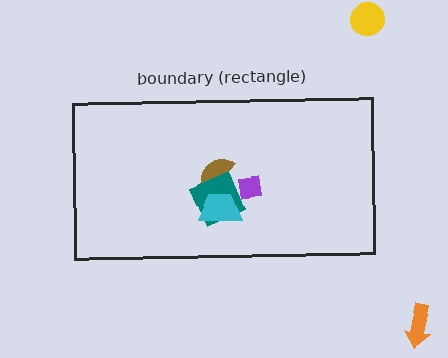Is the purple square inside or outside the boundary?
Inside.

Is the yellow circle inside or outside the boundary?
Outside.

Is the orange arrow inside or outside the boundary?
Outside.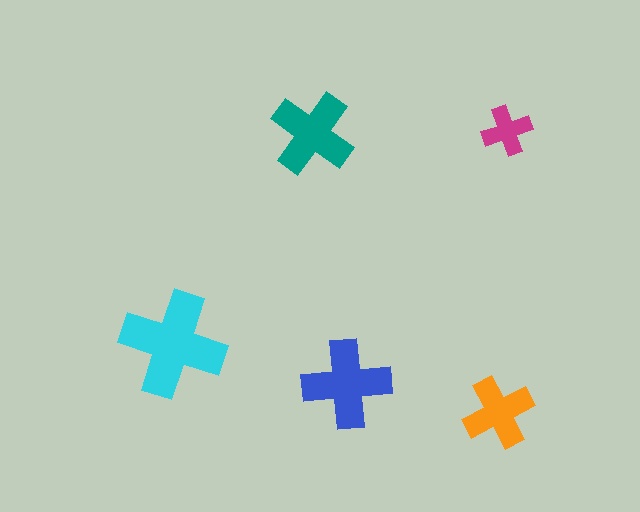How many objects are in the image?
There are 5 objects in the image.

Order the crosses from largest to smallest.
the cyan one, the blue one, the teal one, the orange one, the magenta one.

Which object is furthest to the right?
The magenta cross is rightmost.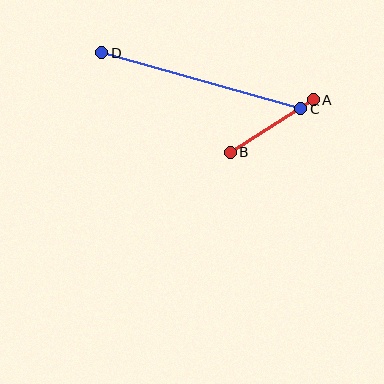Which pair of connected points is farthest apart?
Points C and D are farthest apart.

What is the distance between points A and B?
The distance is approximately 98 pixels.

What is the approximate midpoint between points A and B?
The midpoint is at approximately (272, 126) pixels.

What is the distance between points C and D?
The distance is approximately 207 pixels.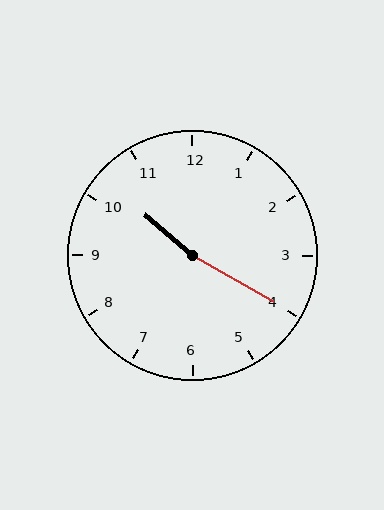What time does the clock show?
10:20.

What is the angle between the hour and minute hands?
Approximately 170 degrees.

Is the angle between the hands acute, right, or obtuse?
It is obtuse.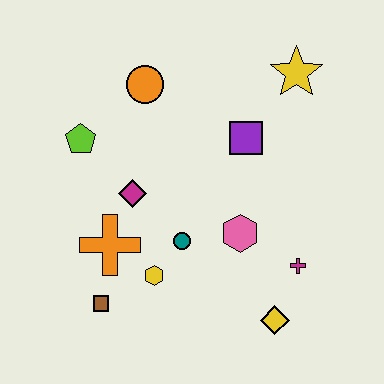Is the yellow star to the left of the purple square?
No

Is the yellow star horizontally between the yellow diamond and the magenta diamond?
No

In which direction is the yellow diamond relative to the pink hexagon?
The yellow diamond is below the pink hexagon.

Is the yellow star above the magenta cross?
Yes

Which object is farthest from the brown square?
The yellow star is farthest from the brown square.